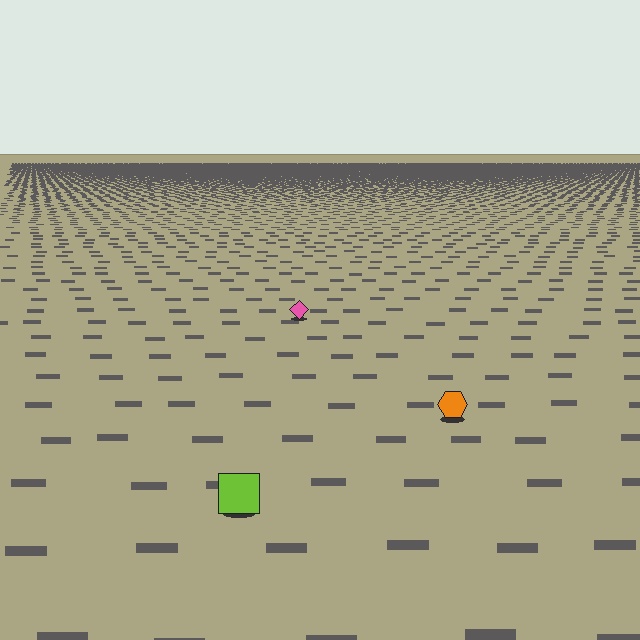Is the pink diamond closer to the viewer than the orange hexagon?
No. The orange hexagon is closer — you can tell from the texture gradient: the ground texture is coarser near it.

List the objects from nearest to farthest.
From nearest to farthest: the lime square, the orange hexagon, the pink diamond.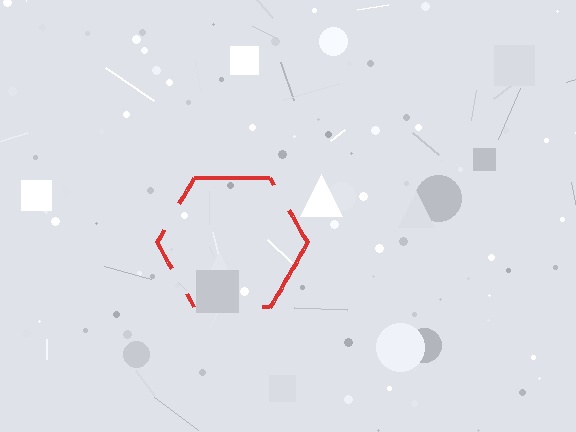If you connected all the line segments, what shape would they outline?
They would outline a hexagon.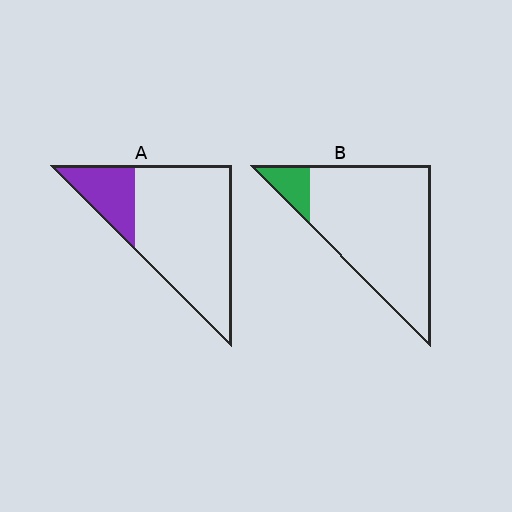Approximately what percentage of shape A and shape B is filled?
A is approximately 20% and B is approximately 10%.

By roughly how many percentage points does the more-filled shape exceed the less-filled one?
By roughly 10 percentage points (A over B).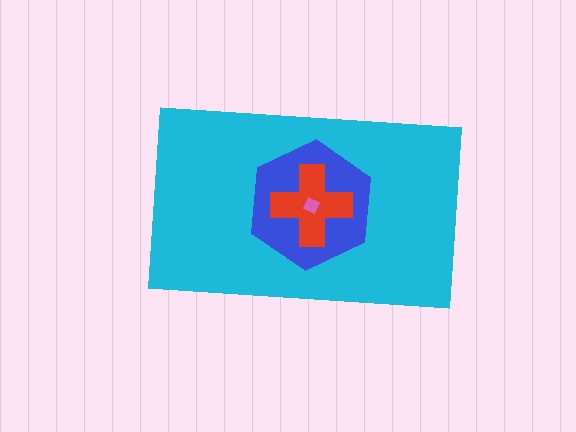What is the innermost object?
The pink square.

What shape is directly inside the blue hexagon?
The red cross.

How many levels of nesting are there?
4.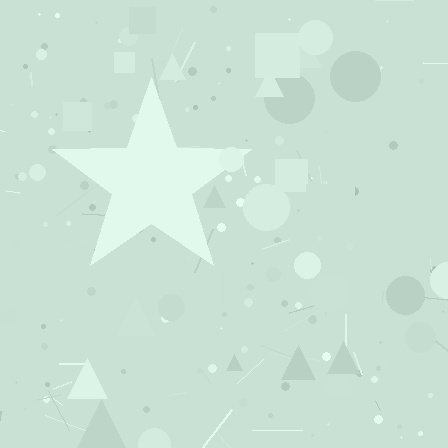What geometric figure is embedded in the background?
A star is embedded in the background.